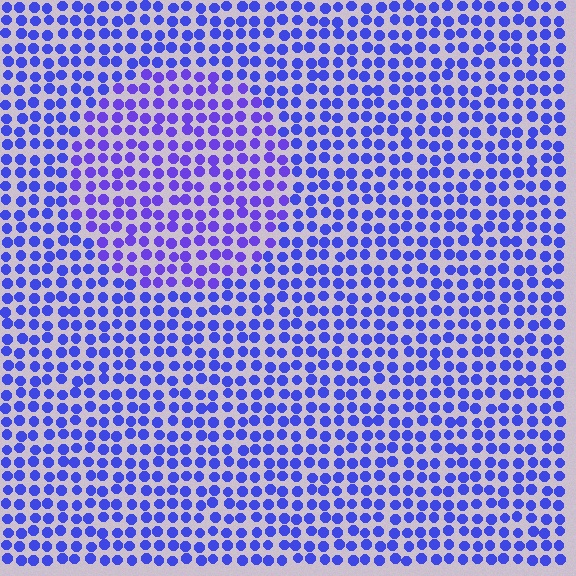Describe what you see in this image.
The image is filled with small blue elements in a uniform arrangement. A circle-shaped region is visible where the elements are tinted to a slightly different hue, forming a subtle color boundary.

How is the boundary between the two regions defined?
The boundary is defined purely by a slight shift in hue (about 20 degrees). Spacing, size, and orientation are identical on both sides.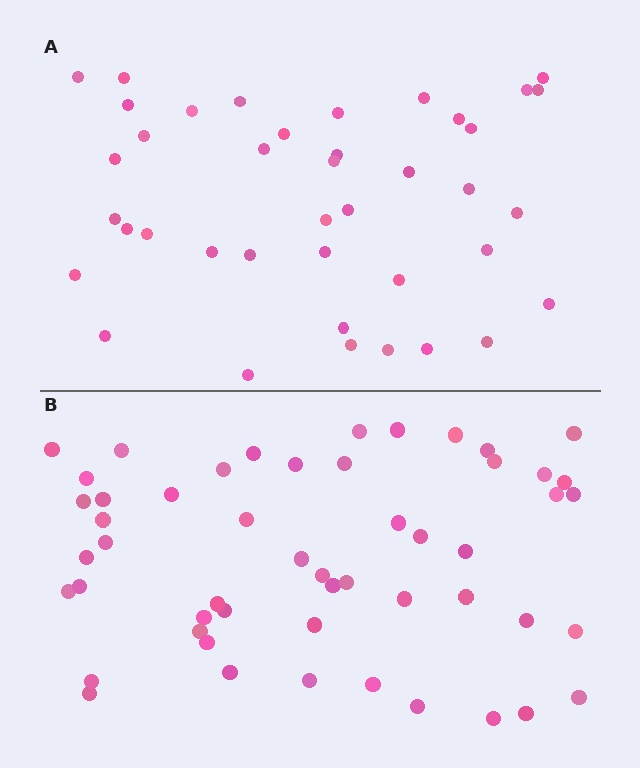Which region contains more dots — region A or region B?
Region B (the bottom region) has more dots.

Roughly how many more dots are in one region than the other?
Region B has roughly 12 or so more dots than region A.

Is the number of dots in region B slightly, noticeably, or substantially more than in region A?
Region B has noticeably more, but not dramatically so. The ratio is roughly 1.3 to 1.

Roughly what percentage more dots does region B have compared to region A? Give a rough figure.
About 30% more.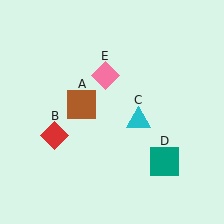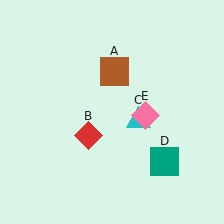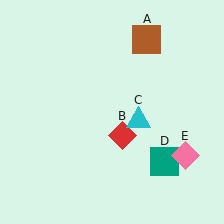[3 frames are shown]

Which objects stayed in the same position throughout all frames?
Cyan triangle (object C) and teal square (object D) remained stationary.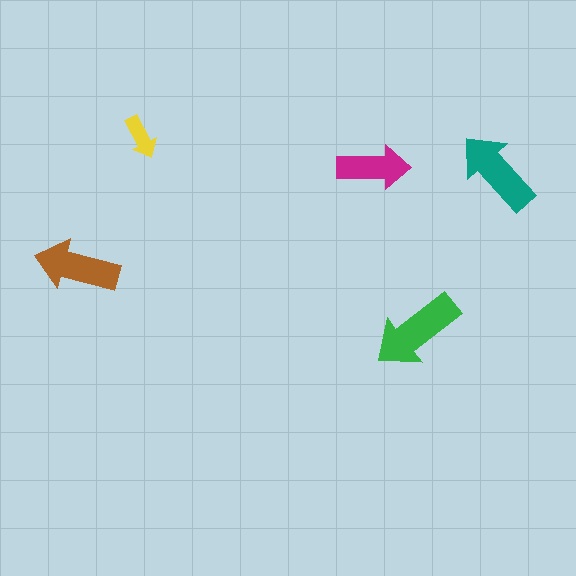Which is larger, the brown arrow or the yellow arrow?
The brown one.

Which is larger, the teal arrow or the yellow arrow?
The teal one.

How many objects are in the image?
There are 5 objects in the image.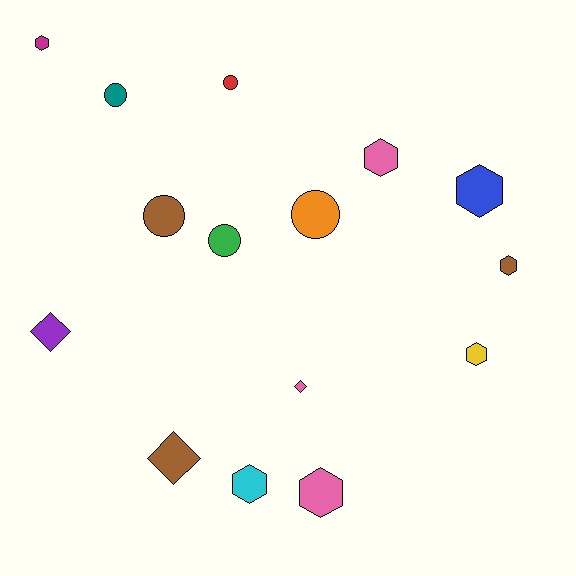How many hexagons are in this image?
There are 7 hexagons.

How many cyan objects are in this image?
There is 1 cyan object.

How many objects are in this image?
There are 15 objects.